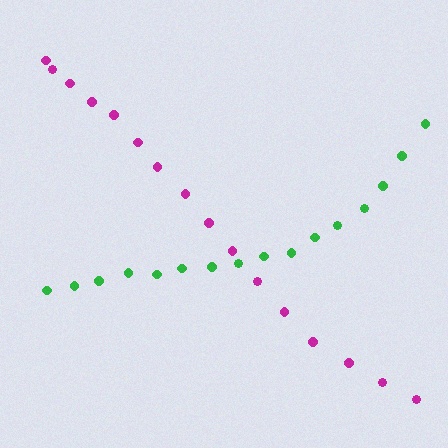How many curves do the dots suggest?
There are 2 distinct paths.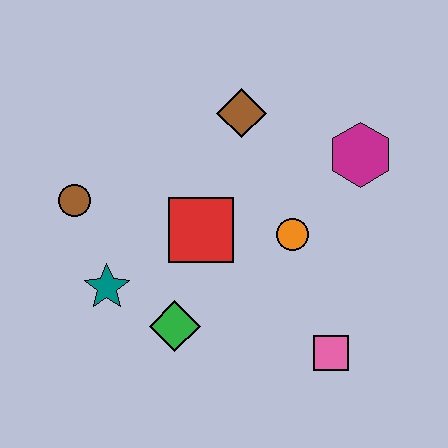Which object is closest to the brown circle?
The teal star is closest to the brown circle.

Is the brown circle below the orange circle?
No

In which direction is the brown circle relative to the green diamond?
The brown circle is above the green diamond.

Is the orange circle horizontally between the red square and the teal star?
No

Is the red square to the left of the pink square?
Yes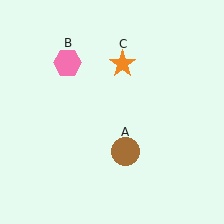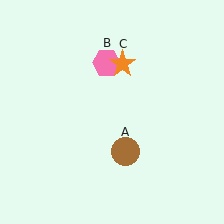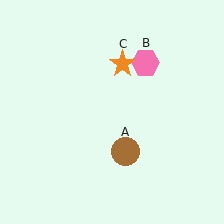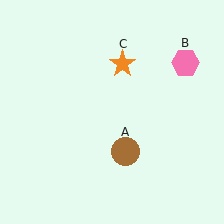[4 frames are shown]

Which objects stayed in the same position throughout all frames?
Brown circle (object A) and orange star (object C) remained stationary.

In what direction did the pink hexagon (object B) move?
The pink hexagon (object B) moved right.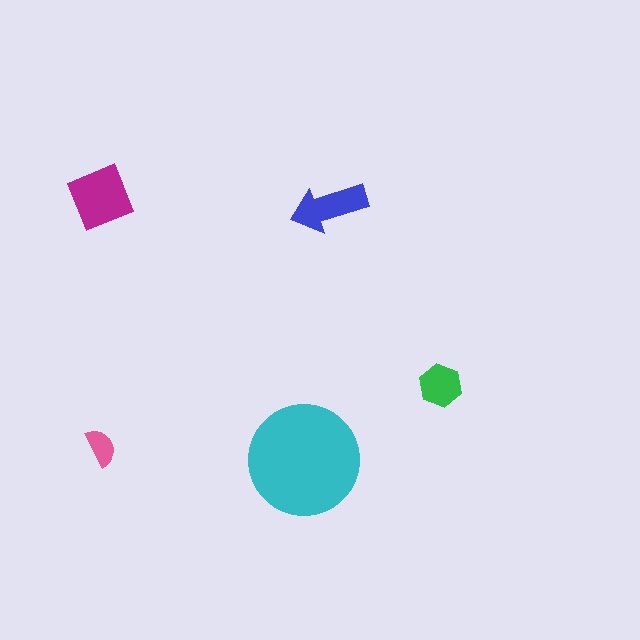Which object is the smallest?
The pink semicircle.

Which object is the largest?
The cyan circle.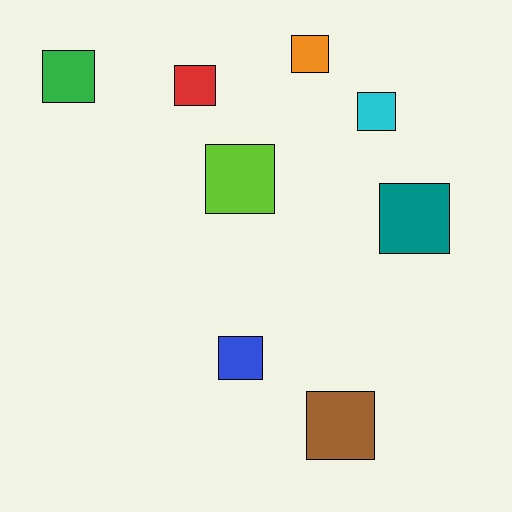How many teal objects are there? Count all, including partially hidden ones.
There is 1 teal object.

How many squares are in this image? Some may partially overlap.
There are 8 squares.